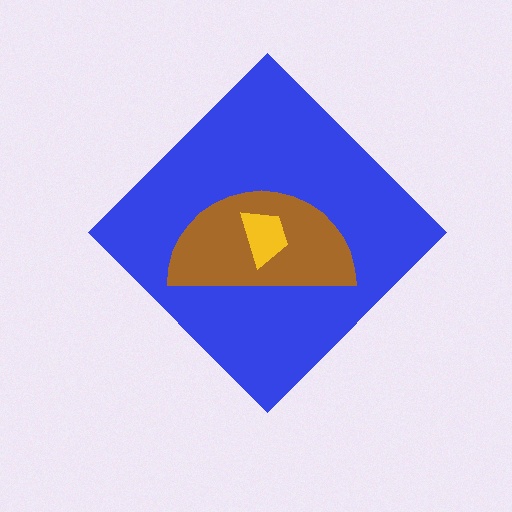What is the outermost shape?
The blue diamond.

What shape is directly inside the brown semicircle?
The yellow trapezoid.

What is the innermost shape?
The yellow trapezoid.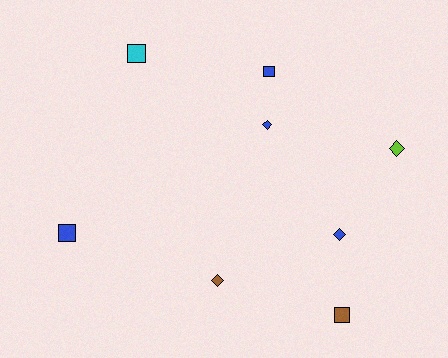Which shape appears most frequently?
Diamond, with 4 objects.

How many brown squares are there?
There is 1 brown square.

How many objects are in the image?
There are 8 objects.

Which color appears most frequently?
Blue, with 4 objects.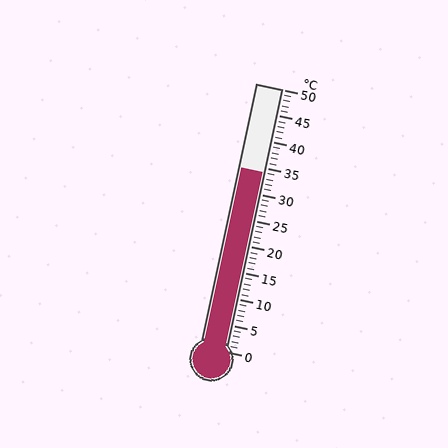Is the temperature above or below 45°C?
The temperature is below 45°C.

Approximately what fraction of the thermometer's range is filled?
The thermometer is filled to approximately 70% of its range.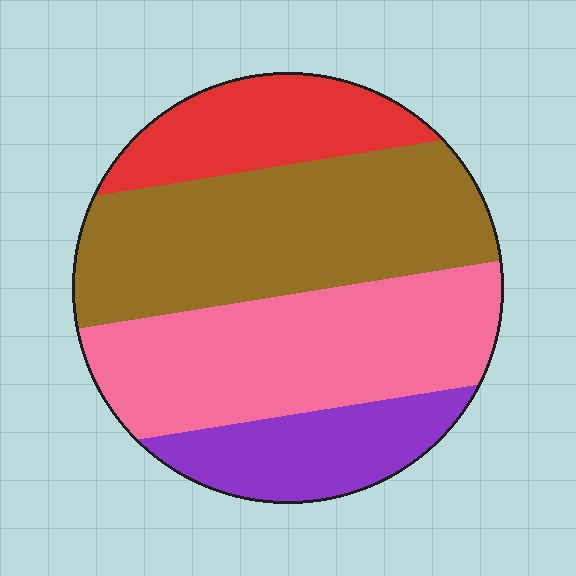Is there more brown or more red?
Brown.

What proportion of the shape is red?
Red takes up about one sixth (1/6) of the shape.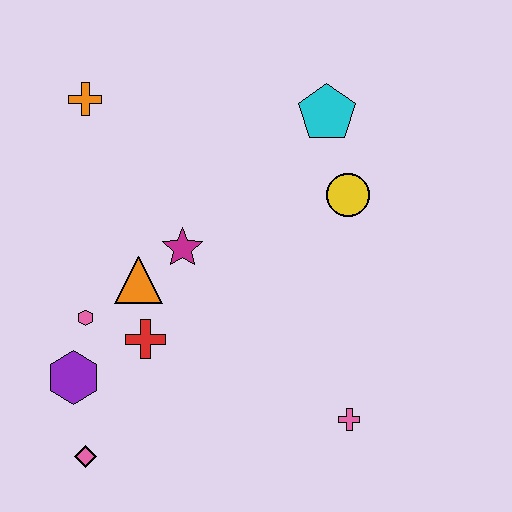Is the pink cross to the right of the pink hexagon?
Yes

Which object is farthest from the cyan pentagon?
The pink diamond is farthest from the cyan pentagon.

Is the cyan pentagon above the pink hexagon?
Yes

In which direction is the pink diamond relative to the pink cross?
The pink diamond is to the left of the pink cross.